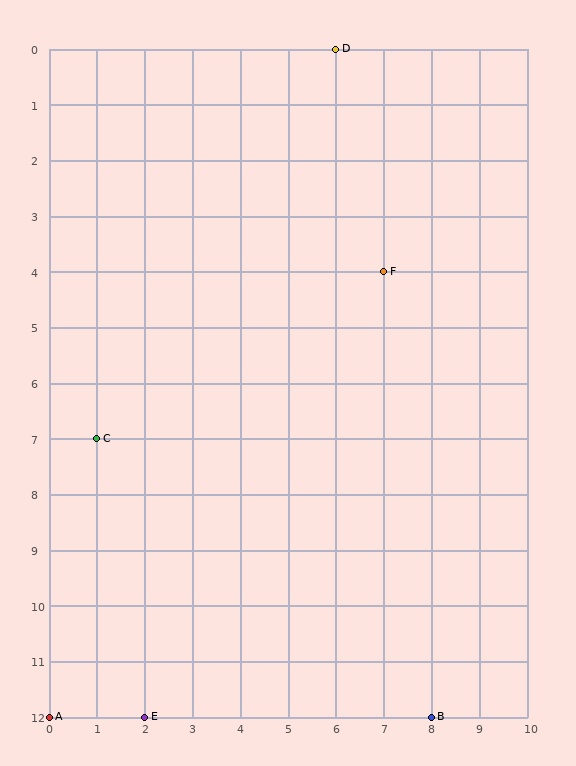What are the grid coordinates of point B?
Point B is at grid coordinates (8, 12).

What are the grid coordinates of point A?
Point A is at grid coordinates (0, 12).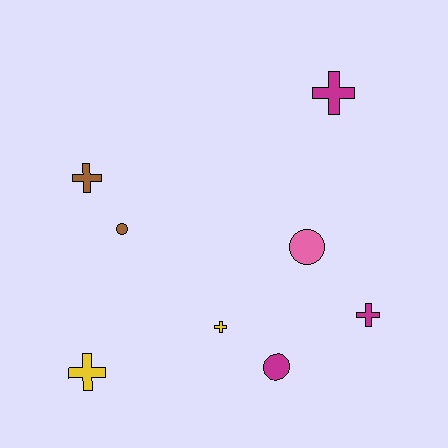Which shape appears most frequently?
Cross, with 5 objects.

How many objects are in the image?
There are 8 objects.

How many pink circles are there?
There is 1 pink circle.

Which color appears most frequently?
Magenta, with 3 objects.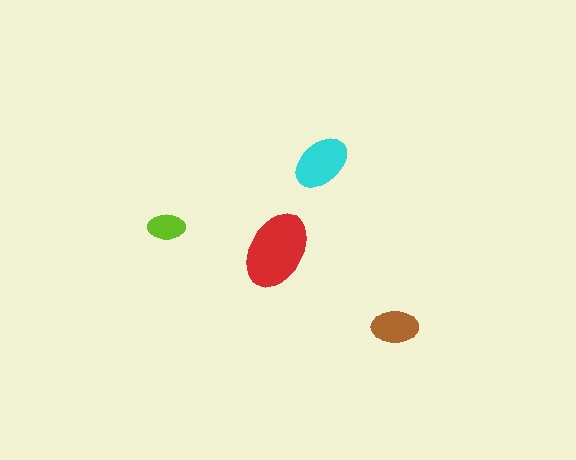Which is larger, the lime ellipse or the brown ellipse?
The brown one.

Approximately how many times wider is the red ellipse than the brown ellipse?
About 1.5 times wider.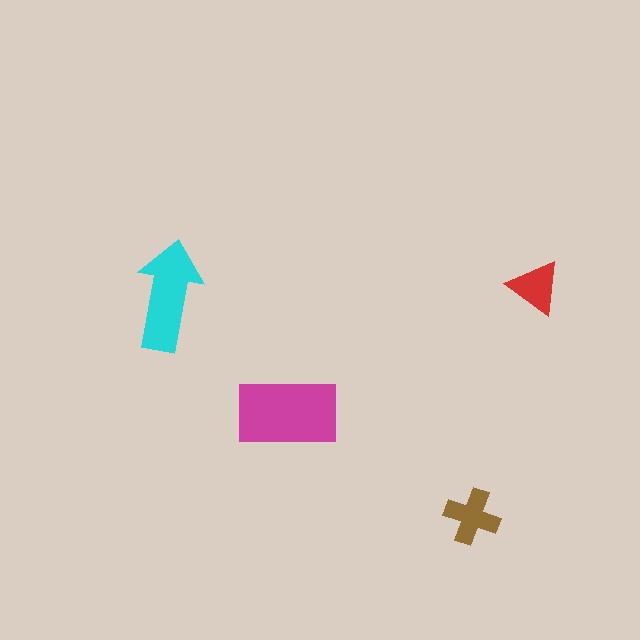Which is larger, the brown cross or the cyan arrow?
The cyan arrow.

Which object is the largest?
The magenta rectangle.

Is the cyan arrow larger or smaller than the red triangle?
Larger.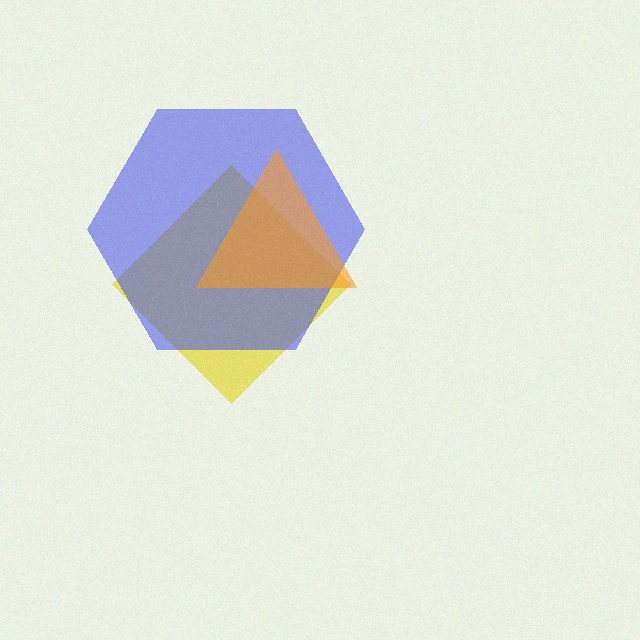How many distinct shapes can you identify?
There are 3 distinct shapes: a yellow diamond, a blue hexagon, an orange triangle.